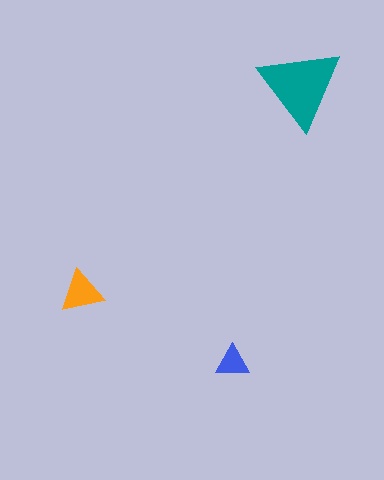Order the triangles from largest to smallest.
the teal one, the orange one, the blue one.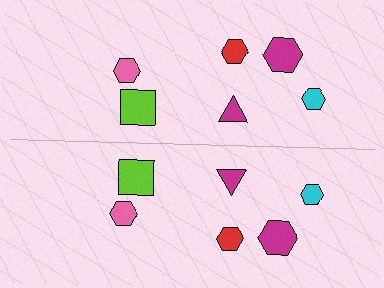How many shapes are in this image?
There are 12 shapes in this image.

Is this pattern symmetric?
Yes, this pattern has bilateral (reflection) symmetry.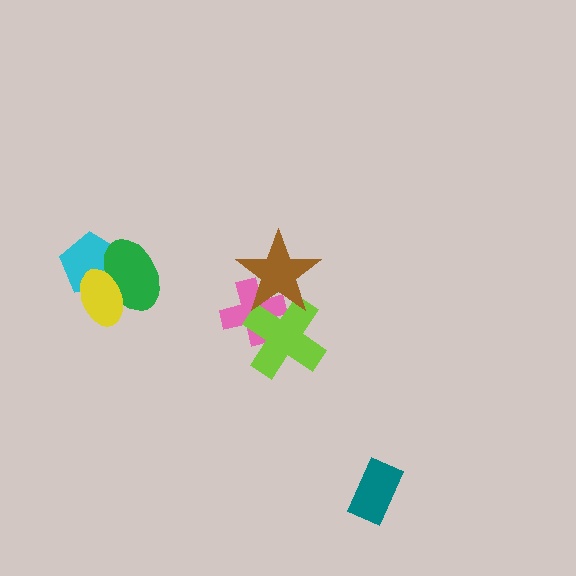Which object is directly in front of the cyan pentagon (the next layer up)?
The green ellipse is directly in front of the cyan pentagon.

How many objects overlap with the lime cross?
2 objects overlap with the lime cross.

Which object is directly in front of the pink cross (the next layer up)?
The lime cross is directly in front of the pink cross.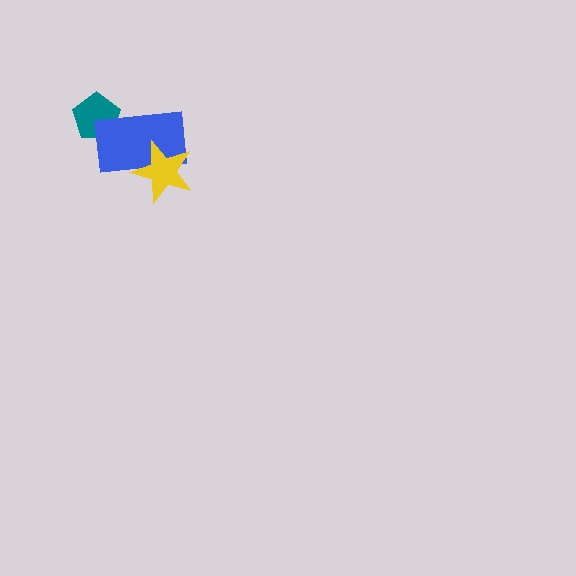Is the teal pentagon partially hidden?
Yes, it is partially covered by another shape.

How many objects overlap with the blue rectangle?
2 objects overlap with the blue rectangle.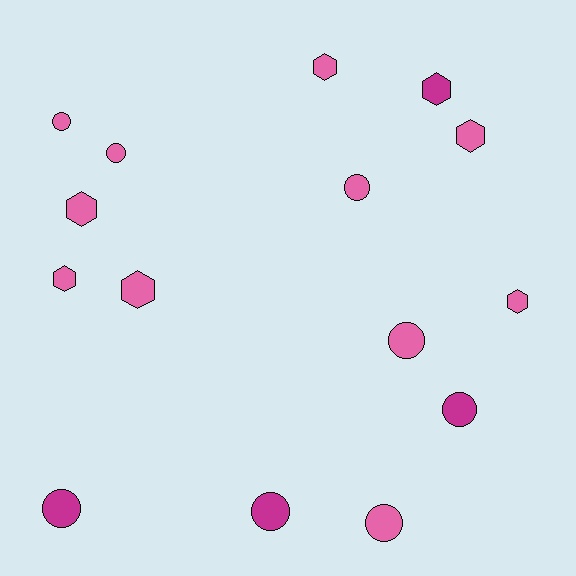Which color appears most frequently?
Pink, with 11 objects.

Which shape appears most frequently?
Circle, with 8 objects.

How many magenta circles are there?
There are 3 magenta circles.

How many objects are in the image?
There are 15 objects.